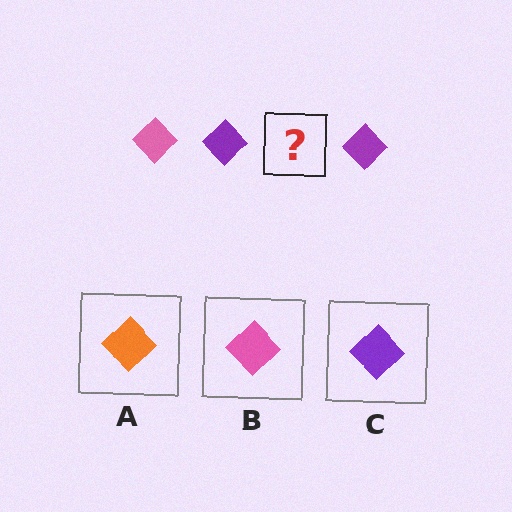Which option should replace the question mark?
Option B.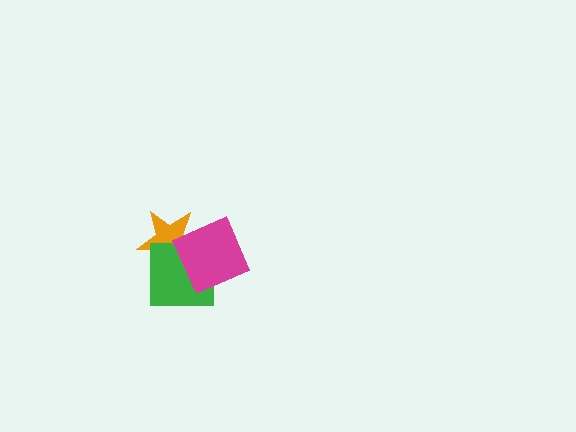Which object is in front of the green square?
The magenta square is in front of the green square.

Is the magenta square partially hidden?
No, no other shape covers it.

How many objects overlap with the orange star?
2 objects overlap with the orange star.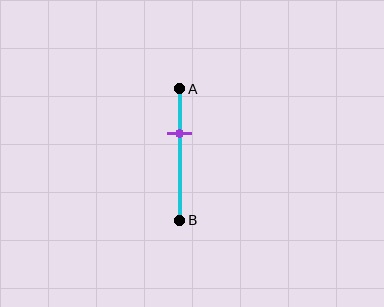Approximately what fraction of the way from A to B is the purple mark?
The purple mark is approximately 35% of the way from A to B.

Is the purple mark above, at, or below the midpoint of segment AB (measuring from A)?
The purple mark is above the midpoint of segment AB.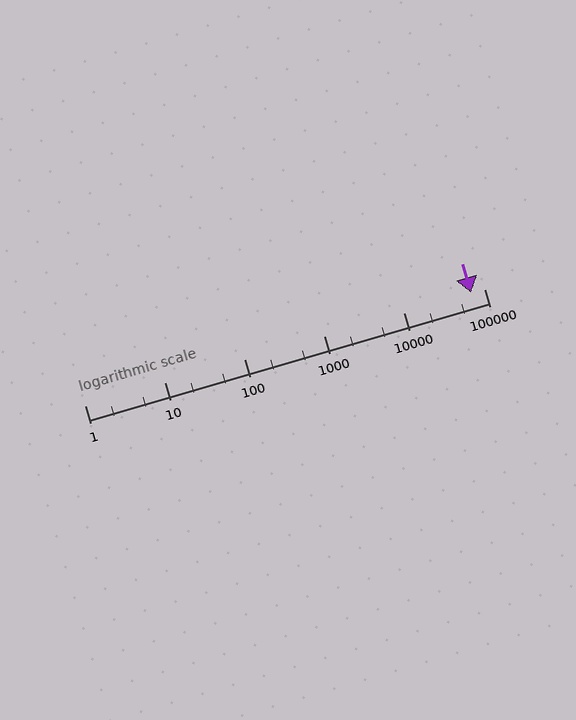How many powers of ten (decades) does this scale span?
The scale spans 5 decades, from 1 to 100000.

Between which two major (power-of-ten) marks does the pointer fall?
The pointer is between 10000 and 100000.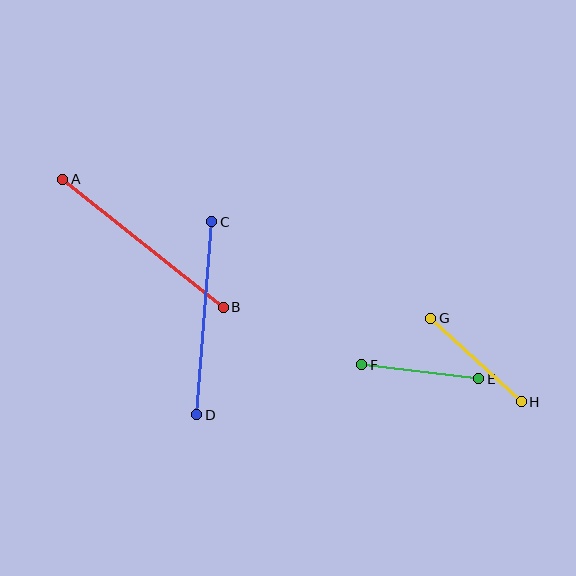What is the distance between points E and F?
The distance is approximately 118 pixels.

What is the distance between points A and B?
The distance is approximately 206 pixels.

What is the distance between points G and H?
The distance is approximately 123 pixels.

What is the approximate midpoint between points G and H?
The midpoint is at approximately (476, 360) pixels.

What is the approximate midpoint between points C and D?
The midpoint is at approximately (204, 318) pixels.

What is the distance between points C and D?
The distance is approximately 194 pixels.